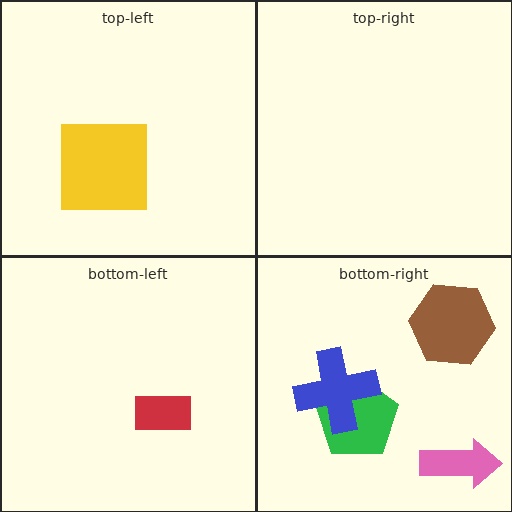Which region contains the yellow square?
The top-left region.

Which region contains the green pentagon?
The bottom-right region.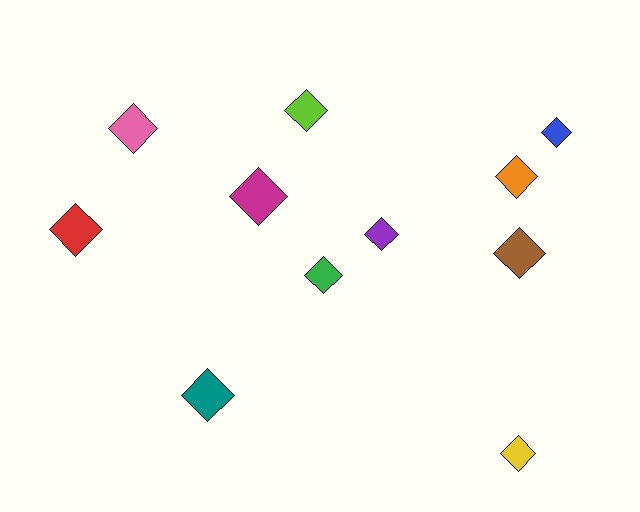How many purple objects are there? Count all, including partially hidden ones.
There is 1 purple object.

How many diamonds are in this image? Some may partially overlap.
There are 11 diamonds.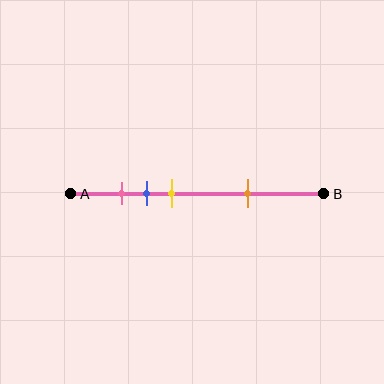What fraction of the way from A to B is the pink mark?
The pink mark is approximately 20% (0.2) of the way from A to B.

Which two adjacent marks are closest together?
The pink and blue marks are the closest adjacent pair.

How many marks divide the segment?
There are 4 marks dividing the segment.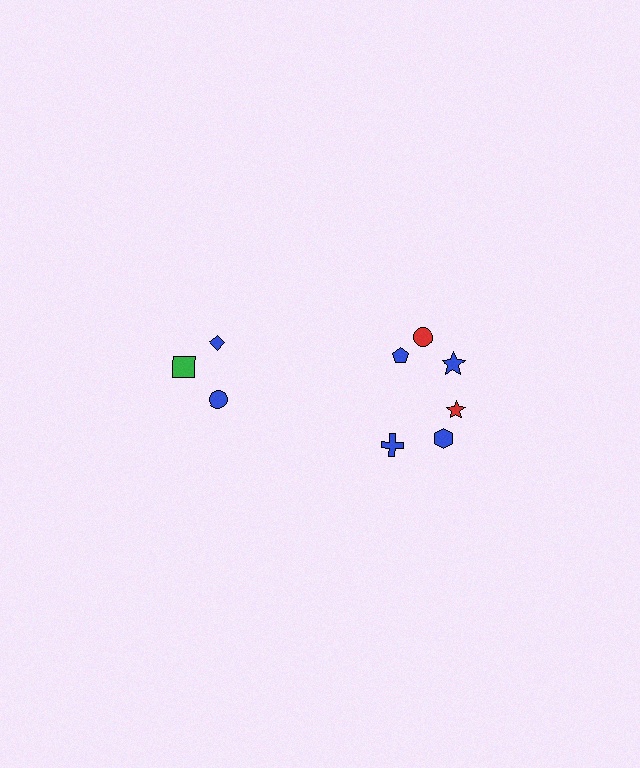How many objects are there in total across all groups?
There are 9 objects.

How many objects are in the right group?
There are 6 objects.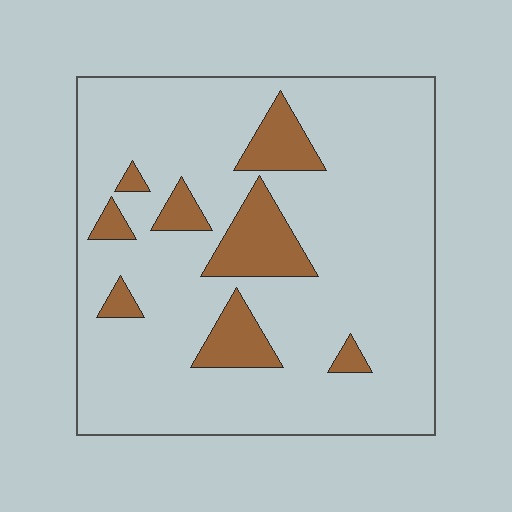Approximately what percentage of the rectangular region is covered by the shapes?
Approximately 15%.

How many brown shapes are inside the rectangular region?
8.